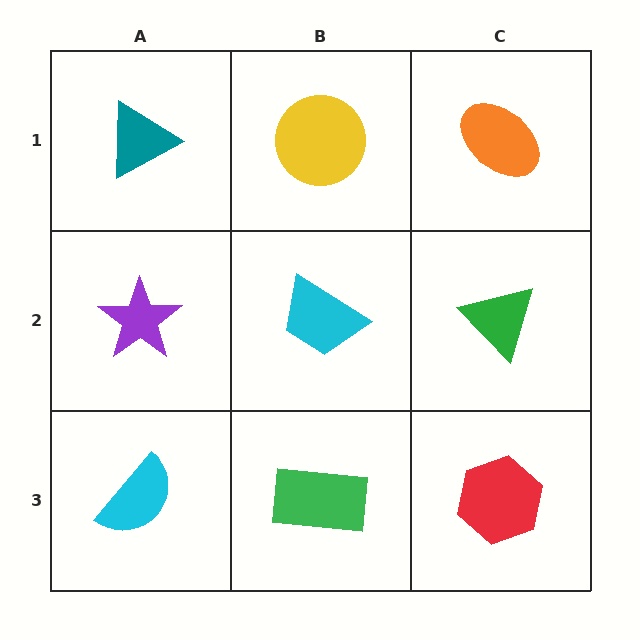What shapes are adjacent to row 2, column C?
An orange ellipse (row 1, column C), a red hexagon (row 3, column C), a cyan trapezoid (row 2, column B).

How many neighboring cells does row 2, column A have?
3.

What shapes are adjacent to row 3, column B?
A cyan trapezoid (row 2, column B), a cyan semicircle (row 3, column A), a red hexagon (row 3, column C).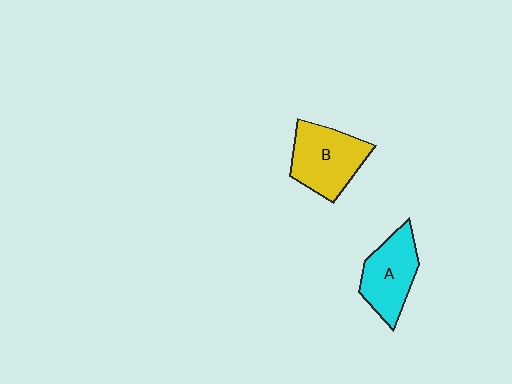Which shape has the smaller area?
Shape A (cyan).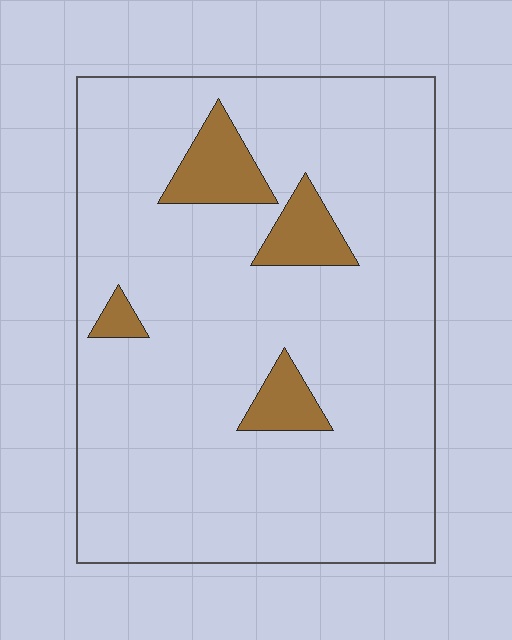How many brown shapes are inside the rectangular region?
4.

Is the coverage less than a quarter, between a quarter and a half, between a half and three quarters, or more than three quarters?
Less than a quarter.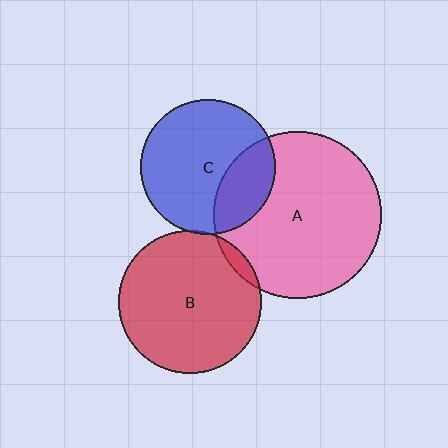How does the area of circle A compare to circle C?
Approximately 1.5 times.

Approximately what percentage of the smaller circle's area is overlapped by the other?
Approximately 5%.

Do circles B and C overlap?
Yes.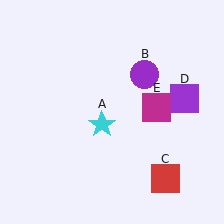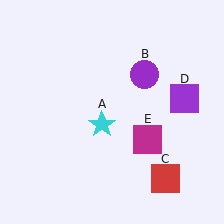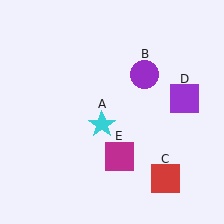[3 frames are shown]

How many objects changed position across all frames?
1 object changed position: magenta square (object E).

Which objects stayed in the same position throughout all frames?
Cyan star (object A) and purple circle (object B) and red square (object C) and purple square (object D) remained stationary.